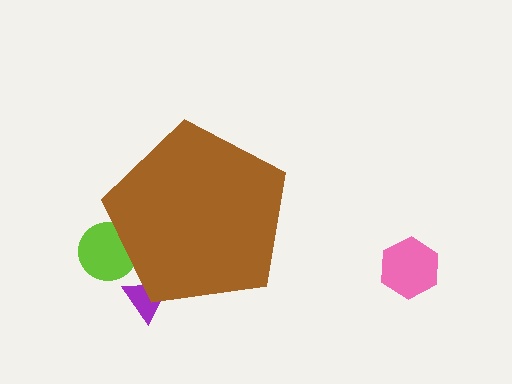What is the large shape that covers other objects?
A brown pentagon.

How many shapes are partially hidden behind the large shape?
2 shapes are partially hidden.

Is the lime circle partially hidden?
Yes, the lime circle is partially hidden behind the brown pentagon.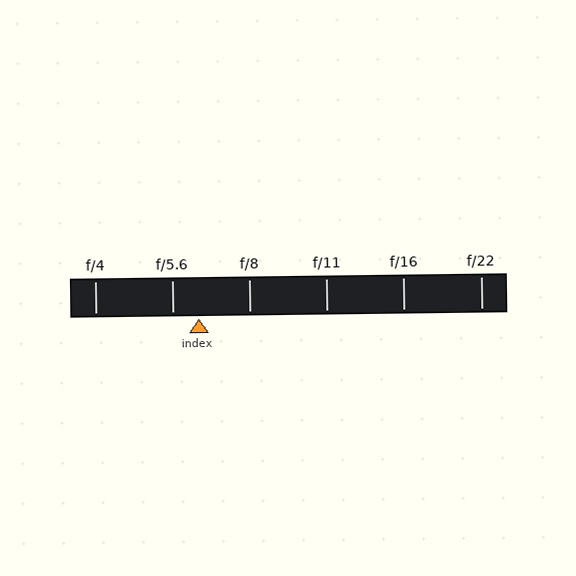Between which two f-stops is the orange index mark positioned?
The index mark is between f/5.6 and f/8.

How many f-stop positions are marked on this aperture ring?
There are 6 f-stop positions marked.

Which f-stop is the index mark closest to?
The index mark is closest to f/5.6.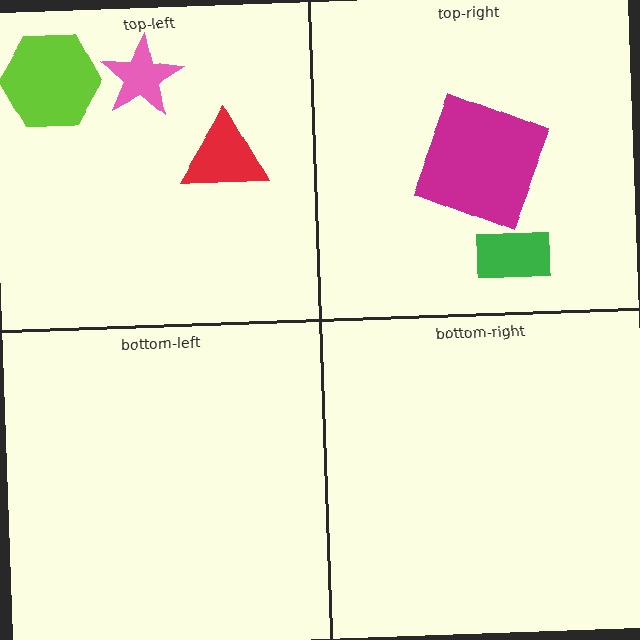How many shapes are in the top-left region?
3.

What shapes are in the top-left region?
The pink star, the red triangle, the lime hexagon.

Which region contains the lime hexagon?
The top-left region.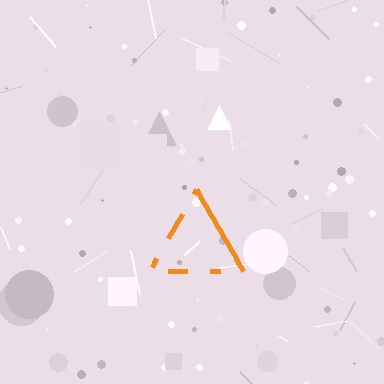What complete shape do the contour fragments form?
The contour fragments form a triangle.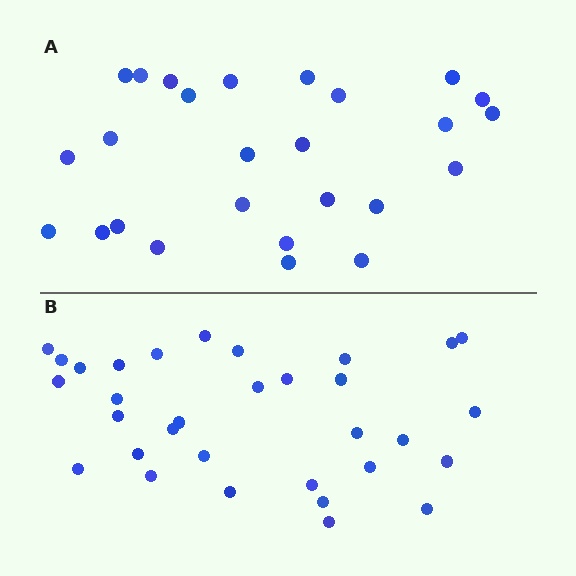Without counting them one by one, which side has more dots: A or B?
Region B (the bottom region) has more dots.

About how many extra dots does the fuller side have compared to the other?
Region B has about 6 more dots than region A.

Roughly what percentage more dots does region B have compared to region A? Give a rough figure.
About 25% more.